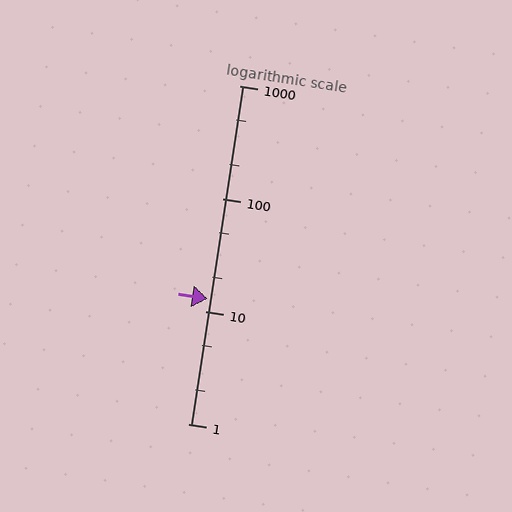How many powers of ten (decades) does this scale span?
The scale spans 3 decades, from 1 to 1000.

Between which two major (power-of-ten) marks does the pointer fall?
The pointer is between 10 and 100.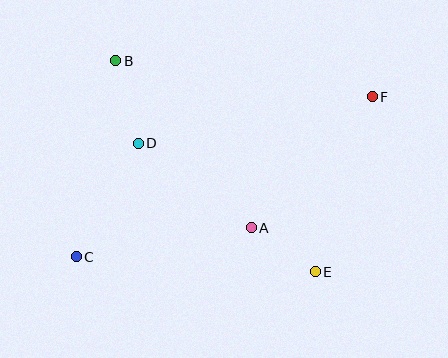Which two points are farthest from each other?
Points C and F are farthest from each other.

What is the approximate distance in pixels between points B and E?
The distance between B and E is approximately 290 pixels.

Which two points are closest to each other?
Points A and E are closest to each other.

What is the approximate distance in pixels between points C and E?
The distance between C and E is approximately 239 pixels.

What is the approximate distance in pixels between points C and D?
The distance between C and D is approximately 129 pixels.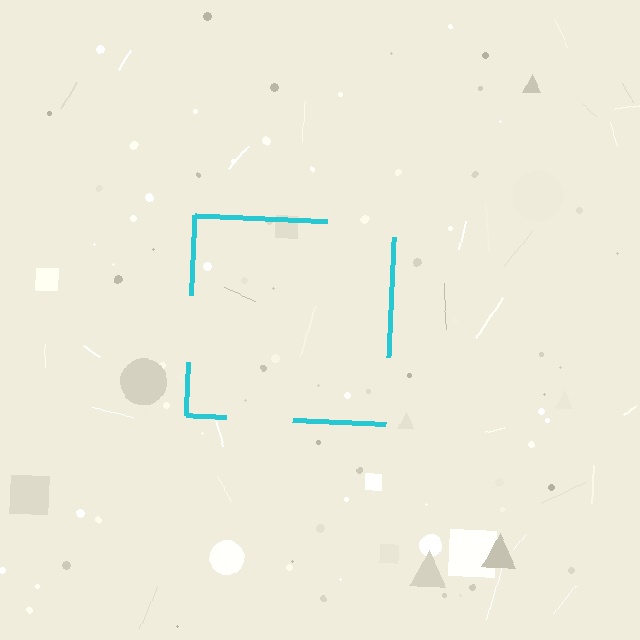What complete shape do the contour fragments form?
The contour fragments form a square.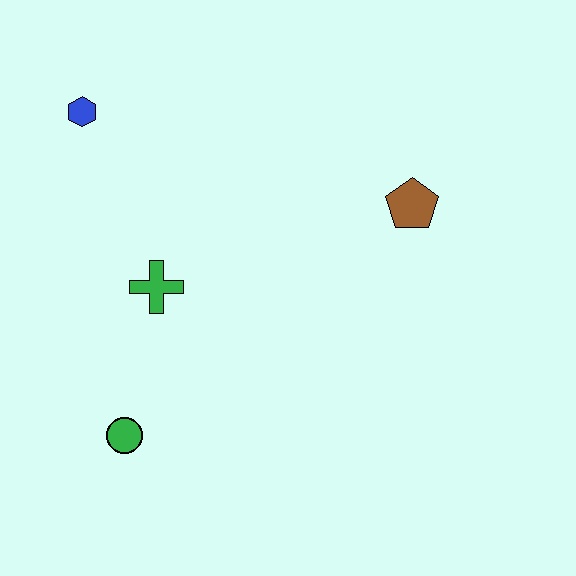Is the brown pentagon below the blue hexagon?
Yes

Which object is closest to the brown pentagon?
The green cross is closest to the brown pentagon.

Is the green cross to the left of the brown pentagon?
Yes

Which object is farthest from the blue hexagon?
The brown pentagon is farthest from the blue hexagon.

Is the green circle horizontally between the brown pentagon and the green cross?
No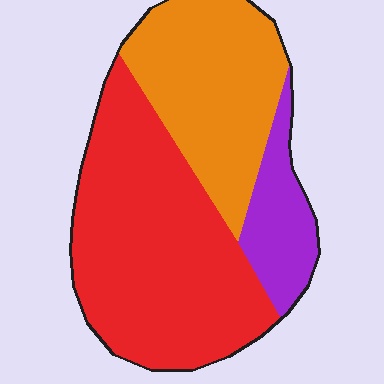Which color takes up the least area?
Purple, at roughly 15%.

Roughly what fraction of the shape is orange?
Orange takes up about one third (1/3) of the shape.